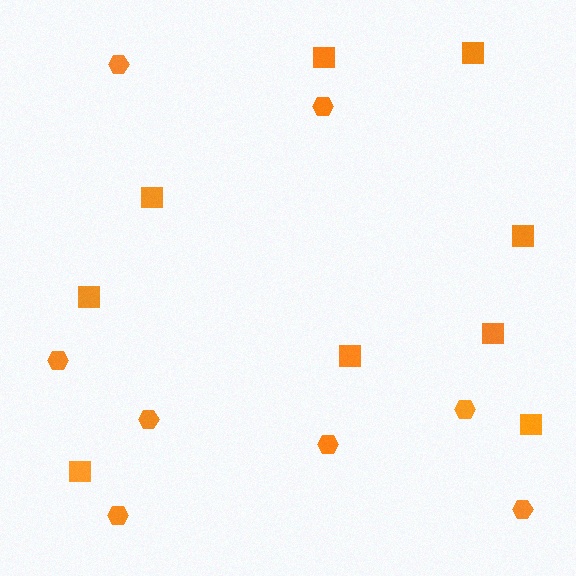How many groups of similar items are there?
There are 2 groups: one group of hexagons (8) and one group of squares (9).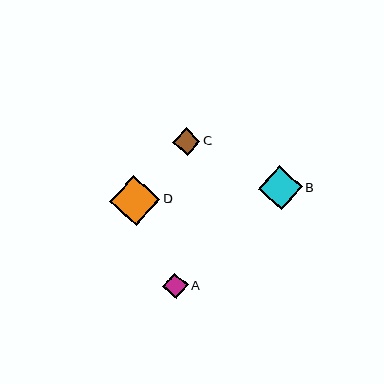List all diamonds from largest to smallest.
From largest to smallest: D, B, C, A.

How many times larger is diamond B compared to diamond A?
Diamond B is approximately 1.7 times the size of diamond A.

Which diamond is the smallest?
Diamond A is the smallest with a size of approximately 25 pixels.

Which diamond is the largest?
Diamond D is the largest with a size of approximately 50 pixels.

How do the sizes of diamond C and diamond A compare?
Diamond C and diamond A are approximately the same size.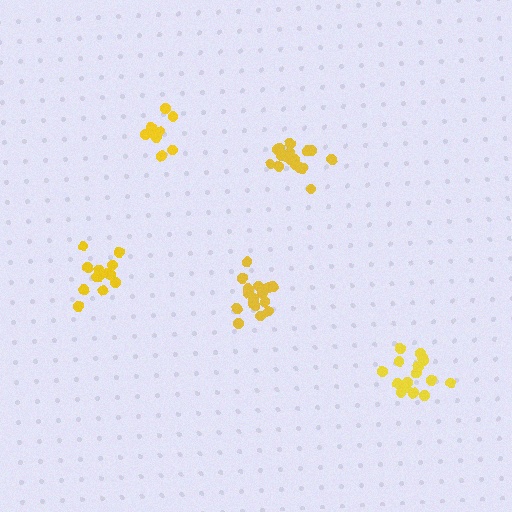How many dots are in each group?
Group 1: 10 dots, Group 2: 16 dots, Group 3: 16 dots, Group 4: 16 dots, Group 5: 13 dots (71 total).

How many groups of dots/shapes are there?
There are 5 groups.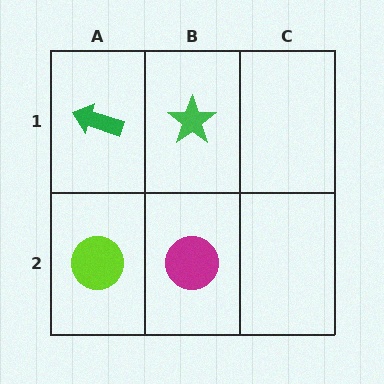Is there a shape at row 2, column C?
No, that cell is empty.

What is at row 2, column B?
A magenta circle.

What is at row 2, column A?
A lime circle.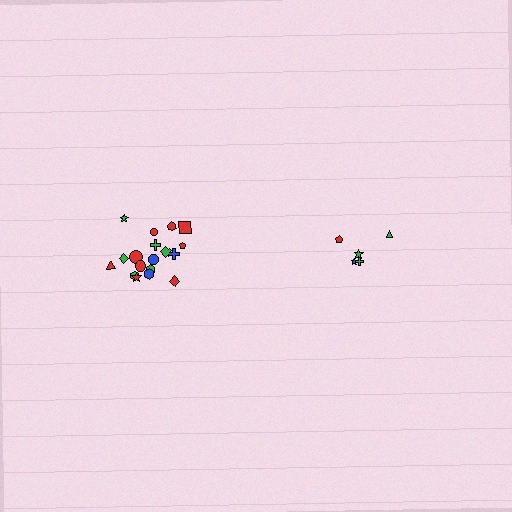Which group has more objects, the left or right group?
The left group.